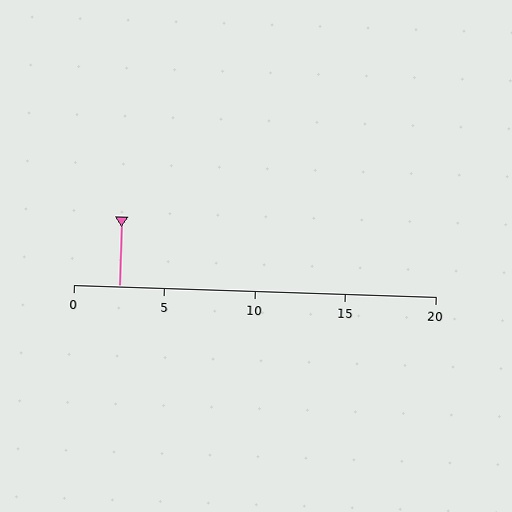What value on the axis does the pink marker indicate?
The marker indicates approximately 2.5.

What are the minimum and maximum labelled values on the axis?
The axis runs from 0 to 20.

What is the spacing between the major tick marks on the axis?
The major ticks are spaced 5 apart.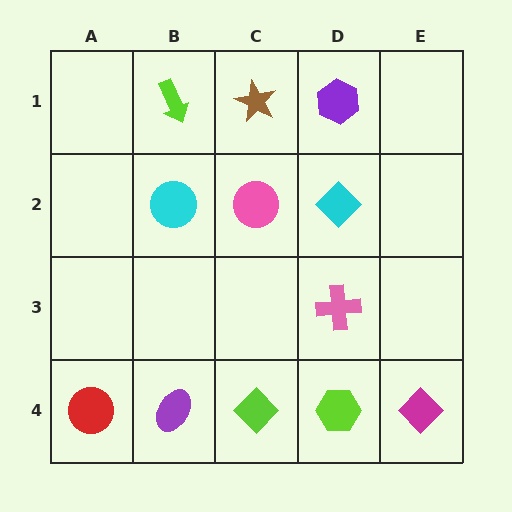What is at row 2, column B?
A cyan circle.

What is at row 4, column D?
A lime hexagon.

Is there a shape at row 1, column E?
No, that cell is empty.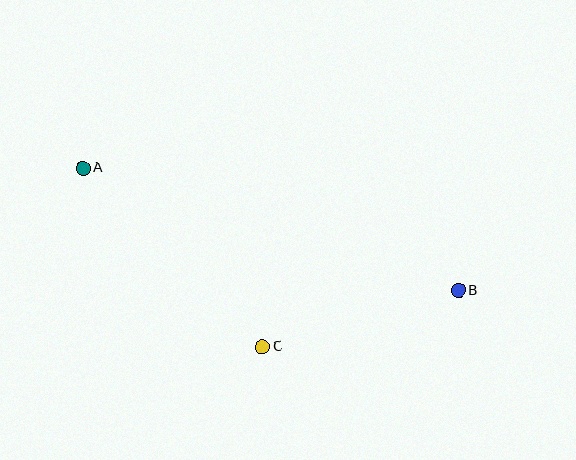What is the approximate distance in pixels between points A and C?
The distance between A and C is approximately 253 pixels.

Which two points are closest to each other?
Points B and C are closest to each other.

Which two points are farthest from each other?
Points A and B are farthest from each other.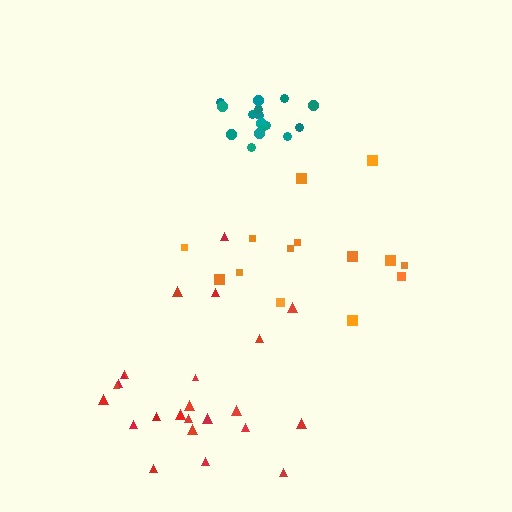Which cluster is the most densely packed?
Teal.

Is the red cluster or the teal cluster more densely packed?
Teal.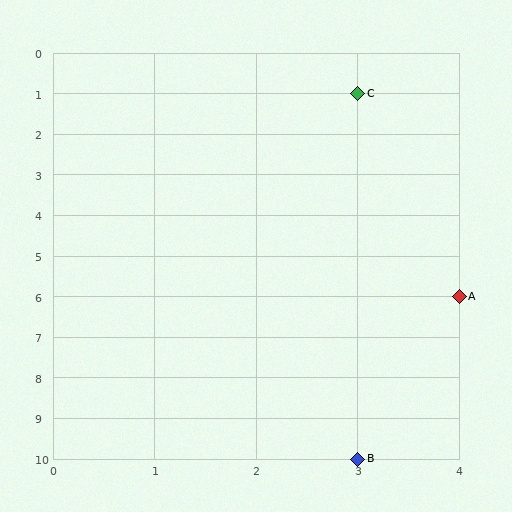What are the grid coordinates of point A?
Point A is at grid coordinates (4, 6).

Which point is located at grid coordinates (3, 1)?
Point C is at (3, 1).